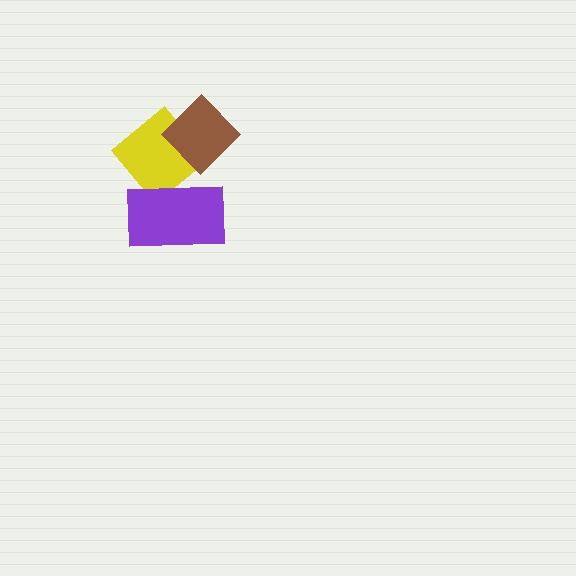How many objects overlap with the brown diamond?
1 object overlaps with the brown diamond.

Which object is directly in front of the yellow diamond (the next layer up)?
The brown diamond is directly in front of the yellow diamond.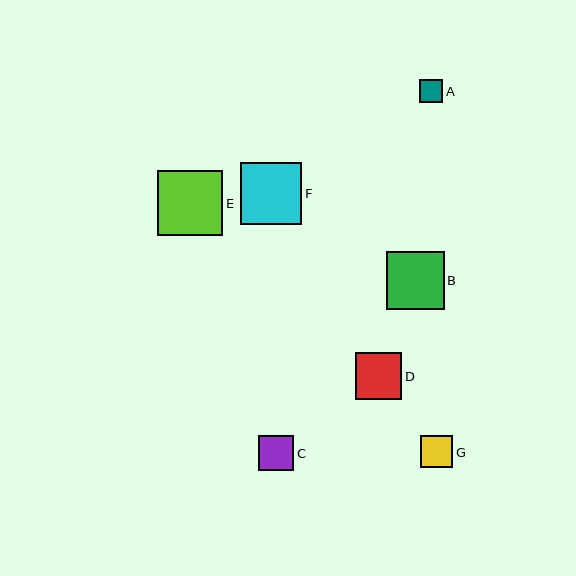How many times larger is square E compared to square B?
Square E is approximately 1.1 times the size of square B.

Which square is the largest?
Square E is the largest with a size of approximately 66 pixels.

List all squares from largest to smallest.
From largest to smallest: E, F, B, D, C, G, A.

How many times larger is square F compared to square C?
Square F is approximately 1.8 times the size of square C.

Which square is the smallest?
Square A is the smallest with a size of approximately 23 pixels.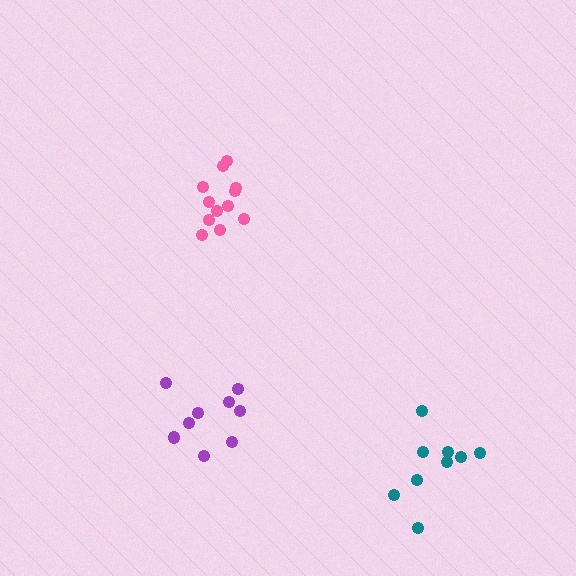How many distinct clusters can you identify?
There are 3 distinct clusters.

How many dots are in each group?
Group 1: 9 dots, Group 2: 9 dots, Group 3: 12 dots (30 total).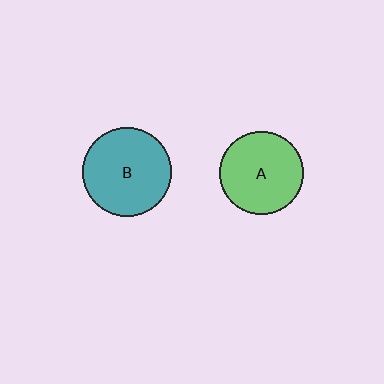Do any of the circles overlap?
No, none of the circles overlap.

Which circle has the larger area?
Circle B (teal).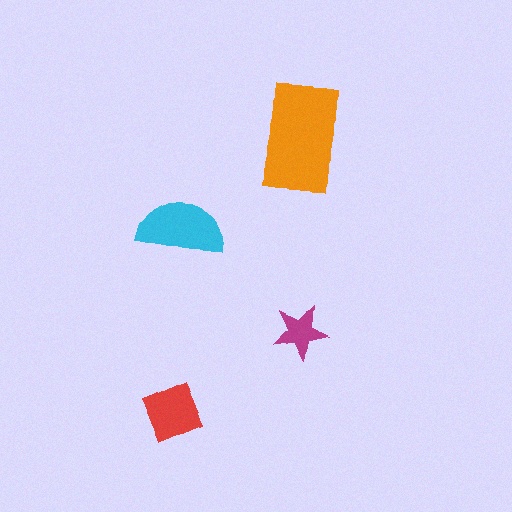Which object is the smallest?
The magenta star.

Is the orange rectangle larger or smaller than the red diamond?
Larger.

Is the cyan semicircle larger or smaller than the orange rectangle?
Smaller.